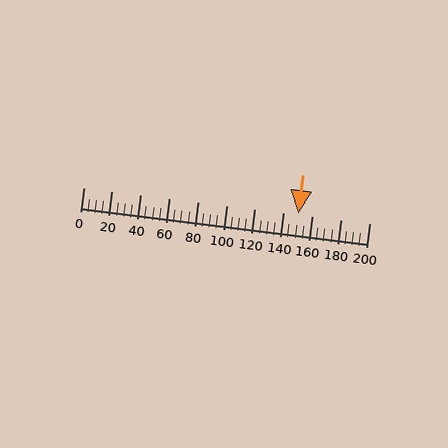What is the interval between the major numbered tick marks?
The major tick marks are spaced 20 units apart.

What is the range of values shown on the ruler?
The ruler shows values from 0 to 200.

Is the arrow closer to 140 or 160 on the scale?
The arrow is closer to 160.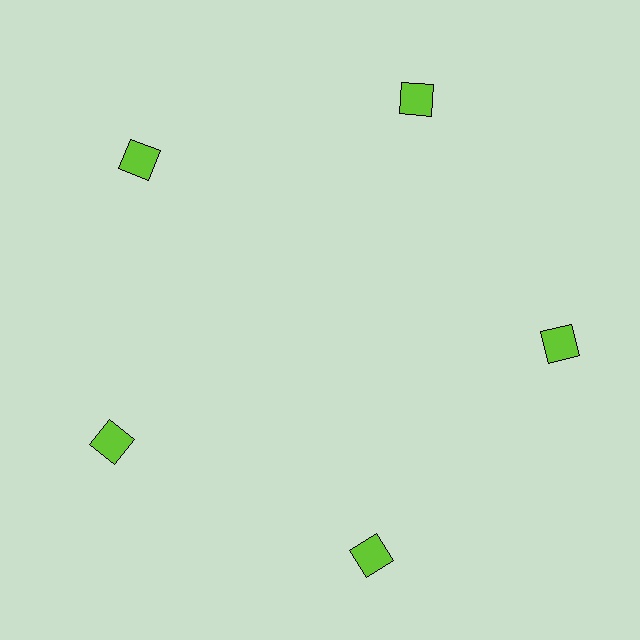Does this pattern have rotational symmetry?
Yes, this pattern has 5-fold rotational symmetry. It looks the same after rotating 72 degrees around the center.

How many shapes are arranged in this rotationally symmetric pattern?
There are 5 shapes, arranged in 5 groups of 1.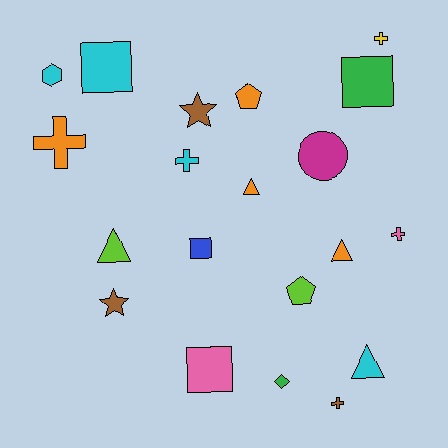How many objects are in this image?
There are 20 objects.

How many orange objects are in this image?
There are 4 orange objects.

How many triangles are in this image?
There are 4 triangles.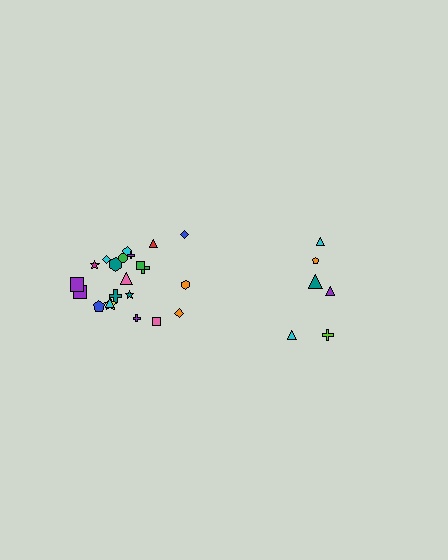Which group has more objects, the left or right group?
The left group.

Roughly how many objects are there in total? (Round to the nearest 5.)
Roughly 30 objects in total.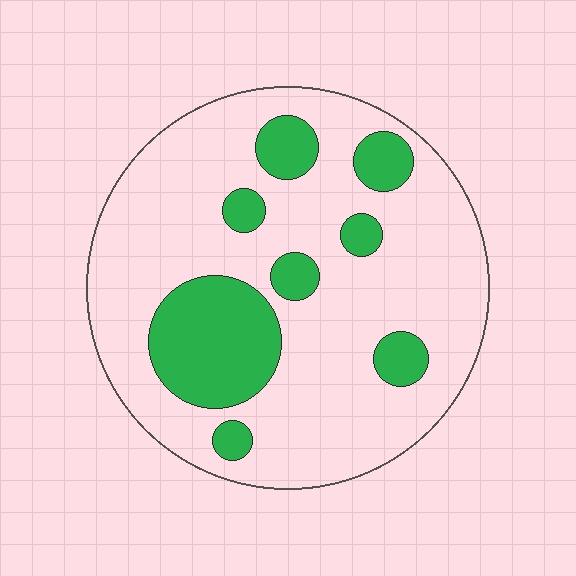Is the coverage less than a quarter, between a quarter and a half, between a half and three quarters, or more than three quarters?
Less than a quarter.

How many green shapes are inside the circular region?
8.